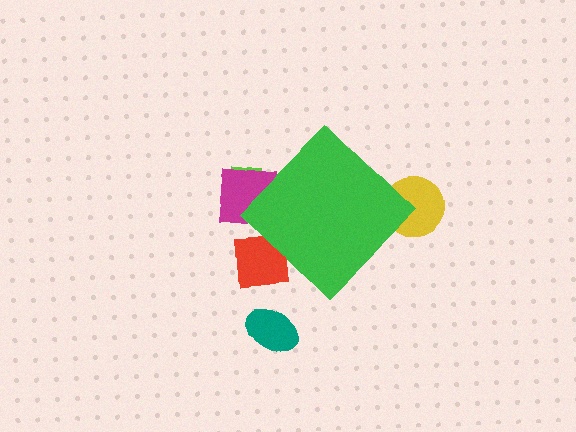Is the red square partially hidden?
Yes, the red square is partially hidden behind the green diamond.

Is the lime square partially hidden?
Yes, the lime square is partially hidden behind the green diamond.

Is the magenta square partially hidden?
Yes, the magenta square is partially hidden behind the green diamond.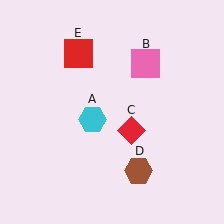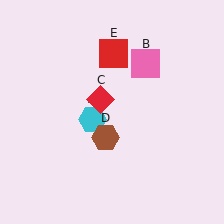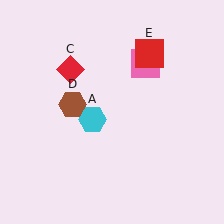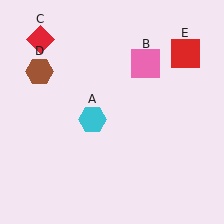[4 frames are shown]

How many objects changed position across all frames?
3 objects changed position: red diamond (object C), brown hexagon (object D), red square (object E).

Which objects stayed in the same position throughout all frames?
Cyan hexagon (object A) and pink square (object B) remained stationary.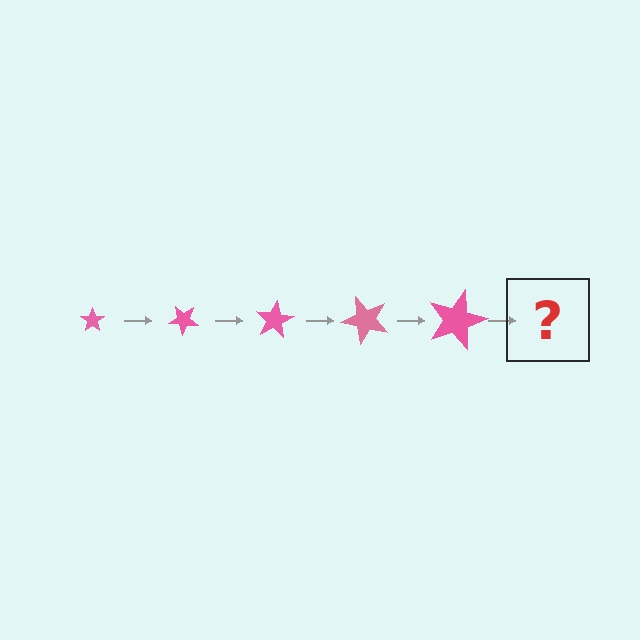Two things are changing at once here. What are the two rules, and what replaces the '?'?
The two rules are that the star grows larger each step and it rotates 40 degrees each step. The '?' should be a star, larger than the previous one and rotated 200 degrees from the start.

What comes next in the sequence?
The next element should be a star, larger than the previous one and rotated 200 degrees from the start.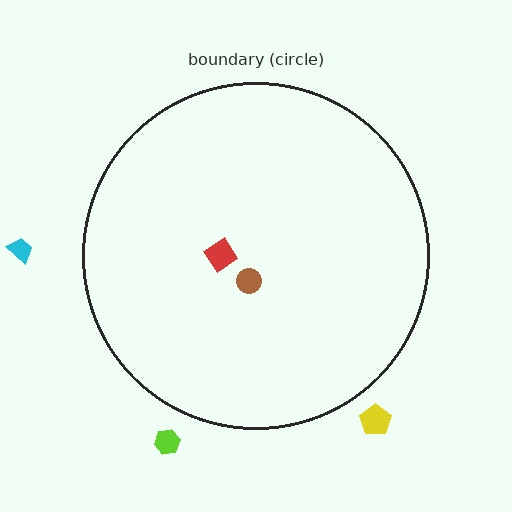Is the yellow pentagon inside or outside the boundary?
Outside.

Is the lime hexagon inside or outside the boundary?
Outside.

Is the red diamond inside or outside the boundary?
Inside.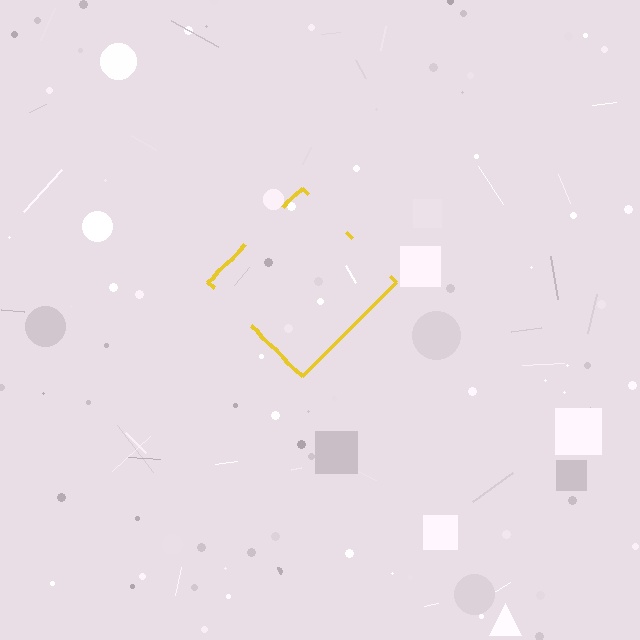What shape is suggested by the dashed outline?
The dashed outline suggests a diamond.